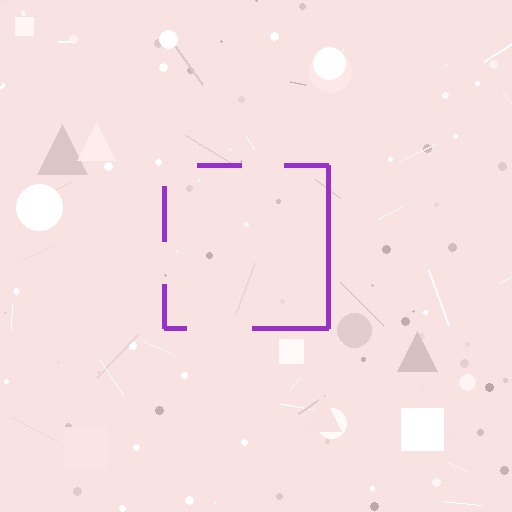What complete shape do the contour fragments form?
The contour fragments form a square.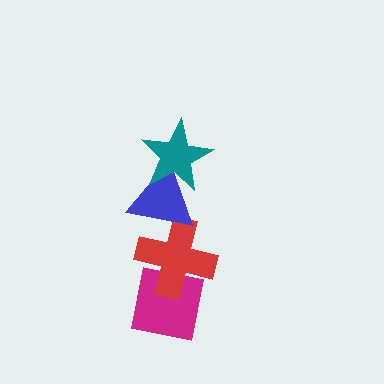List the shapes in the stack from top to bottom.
From top to bottom: the teal star, the blue triangle, the red cross, the magenta square.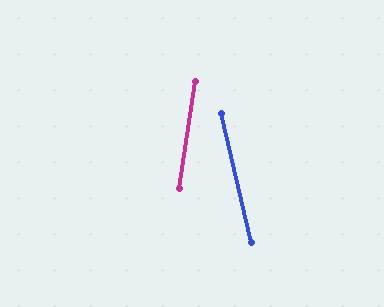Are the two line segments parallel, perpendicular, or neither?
Neither parallel nor perpendicular — they differ by about 22°.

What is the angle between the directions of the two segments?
Approximately 22 degrees.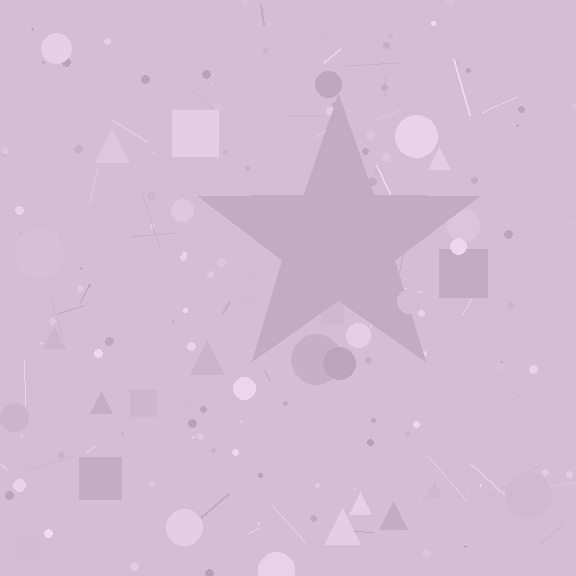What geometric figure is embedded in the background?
A star is embedded in the background.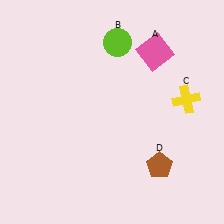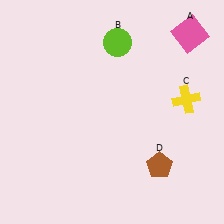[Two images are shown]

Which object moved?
The pink square (A) moved right.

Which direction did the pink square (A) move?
The pink square (A) moved right.